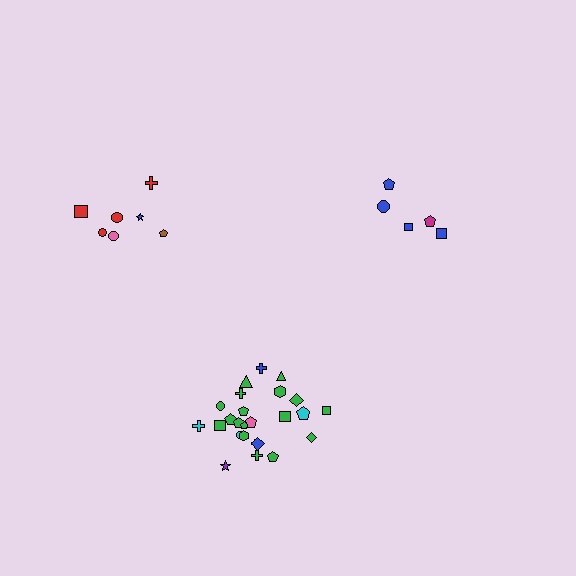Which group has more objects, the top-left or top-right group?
The top-left group.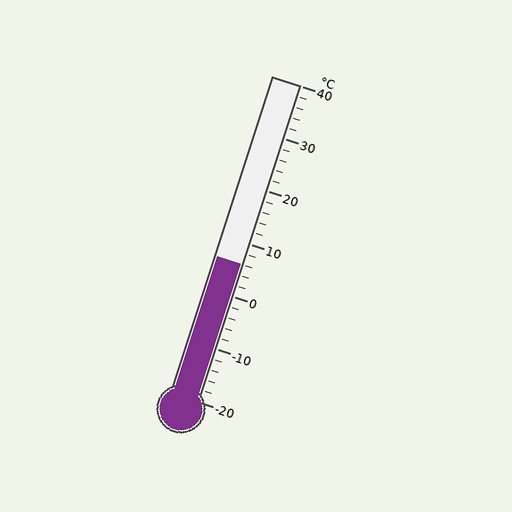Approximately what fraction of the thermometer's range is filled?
The thermometer is filled to approximately 45% of its range.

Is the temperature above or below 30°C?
The temperature is below 30°C.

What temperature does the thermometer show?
The thermometer shows approximately 6°C.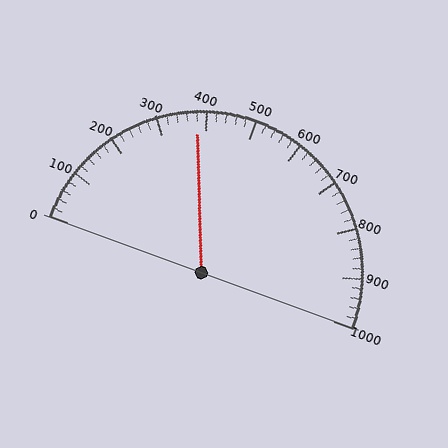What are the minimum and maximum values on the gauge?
The gauge ranges from 0 to 1000.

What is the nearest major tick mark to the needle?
The nearest major tick mark is 400.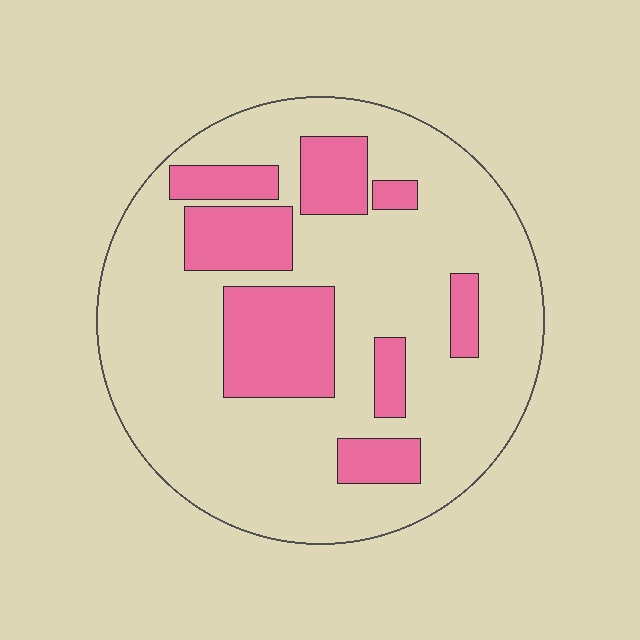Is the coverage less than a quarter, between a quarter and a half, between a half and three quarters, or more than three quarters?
Less than a quarter.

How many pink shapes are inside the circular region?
8.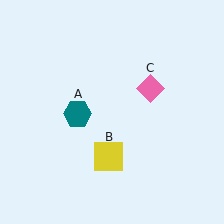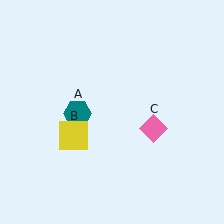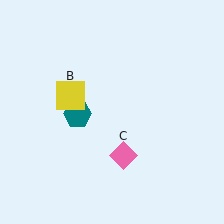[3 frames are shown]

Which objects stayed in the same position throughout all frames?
Teal hexagon (object A) remained stationary.